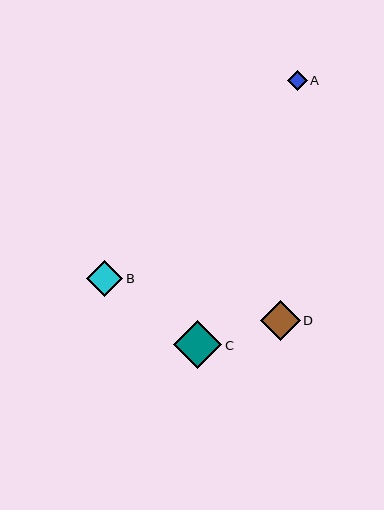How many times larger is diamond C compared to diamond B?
Diamond C is approximately 1.3 times the size of diamond B.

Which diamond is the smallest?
Diamond A is the smallest with a size of approximately 20 pixels.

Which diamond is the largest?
Diamond C is the largest with a size of approximately 48 pixels.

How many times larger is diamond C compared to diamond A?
Diamond C is approximately 2.4 times the size of diamond A.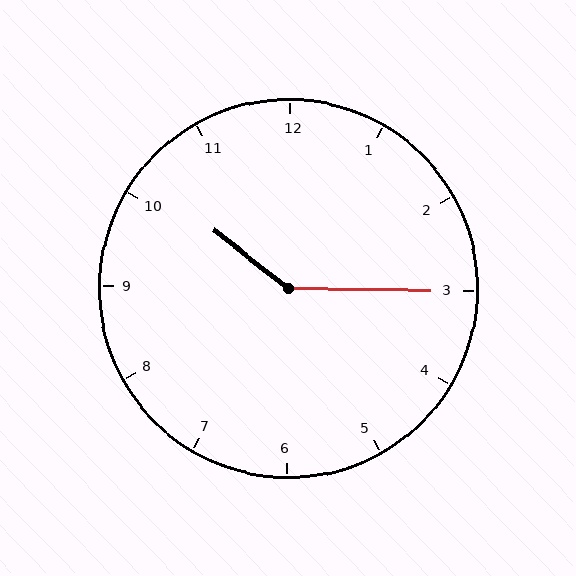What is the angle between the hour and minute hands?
Approximately 142 degrees.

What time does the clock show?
10:15.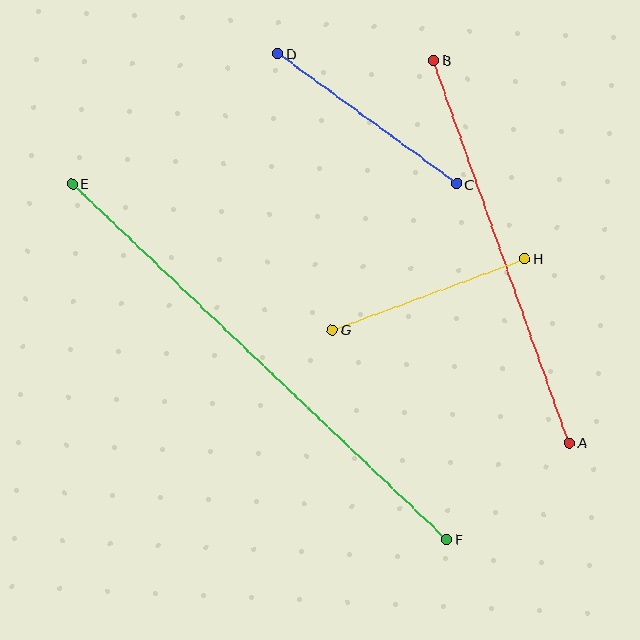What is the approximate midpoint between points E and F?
The midpoint is at approximately (260, 362) pixels.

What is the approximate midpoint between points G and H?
The midpoint is at approximately (429, 294) pixels.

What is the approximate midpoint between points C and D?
The midpoint is at approximately (367, 119) pixels.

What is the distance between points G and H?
The distance is approximately 205 pixels.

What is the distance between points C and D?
The distance is approximately 221 pixels.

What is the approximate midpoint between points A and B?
The midpoint is at approximately (502, 252) pixels.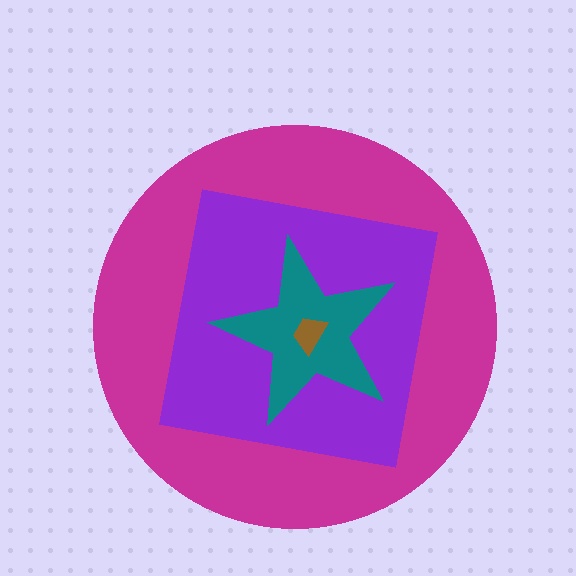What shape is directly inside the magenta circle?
The purple square.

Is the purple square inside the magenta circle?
Yes.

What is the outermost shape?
The magenta circle.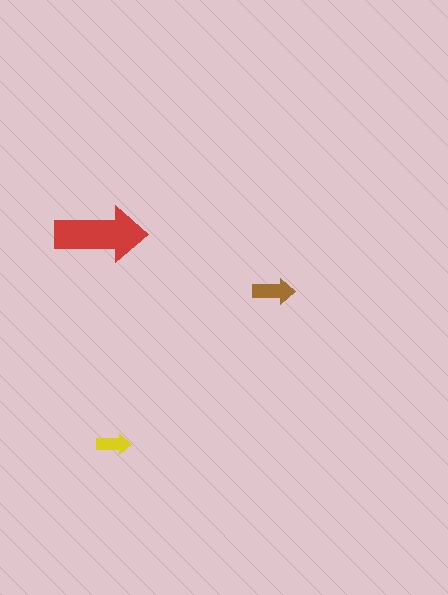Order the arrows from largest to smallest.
the red one, the brown one, the yellow one.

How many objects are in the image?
There are 3 objects in the image.